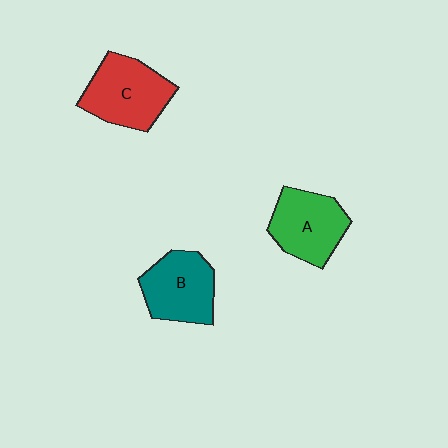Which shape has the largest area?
Shape C (red).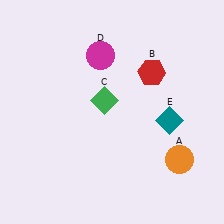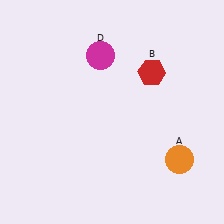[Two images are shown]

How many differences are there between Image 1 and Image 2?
There are 2 differences between the two images.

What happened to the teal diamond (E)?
The teal diamond (E) was removed in Image 2. It was in the bottom-right area of Image 1.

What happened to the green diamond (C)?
The green diamond (C) was removed in Image 2. It was in the top-left area of Image 1.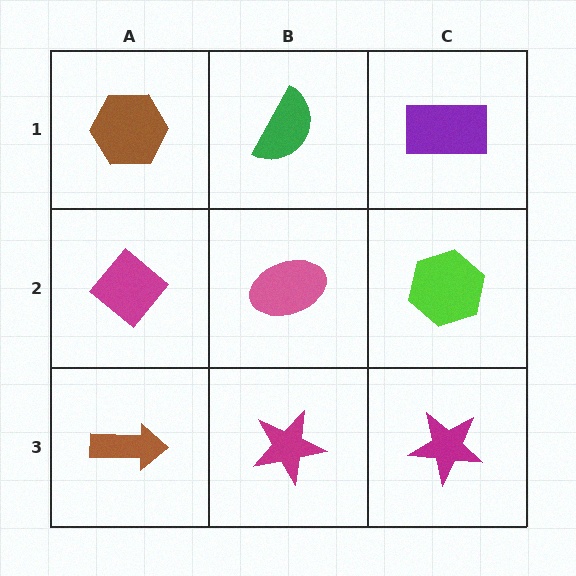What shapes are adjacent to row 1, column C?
A lime hexagon (row 2, column C), a green semicircle (row 1, column B).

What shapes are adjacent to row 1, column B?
A pink ellipse (row 2, column B), a brown hexagon (row 1, column A), a purple rectangle (row 1, column C).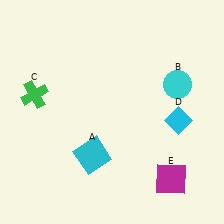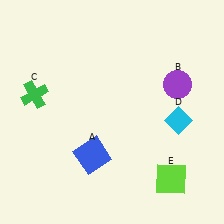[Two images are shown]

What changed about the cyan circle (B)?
In Image 1, B is cyan. In Image 2, it changed to purple.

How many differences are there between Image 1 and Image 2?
There are 3 differences between the two images.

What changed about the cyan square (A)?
In Image 1, A is cyan. In Image 2, it changed to blue.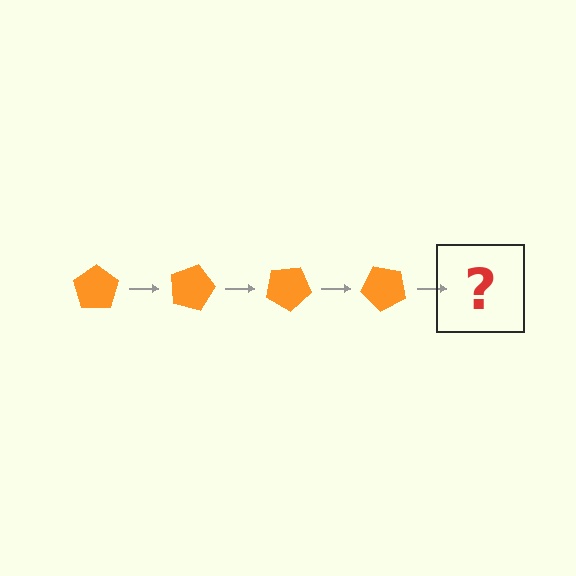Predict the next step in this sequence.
The next step is an orange pentagon rotated 60 degrees.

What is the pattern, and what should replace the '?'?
The pattern is that the pentagon rotates 15 degrees each step. The '?' should be an orange pentagon rotated 60 degrees.